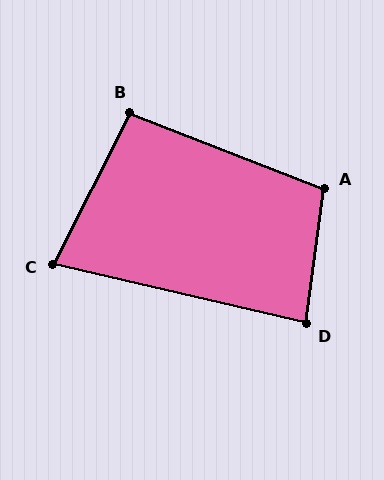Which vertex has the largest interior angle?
A, at approximately 104 degrees.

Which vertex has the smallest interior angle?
C, at approximately 76 degrees.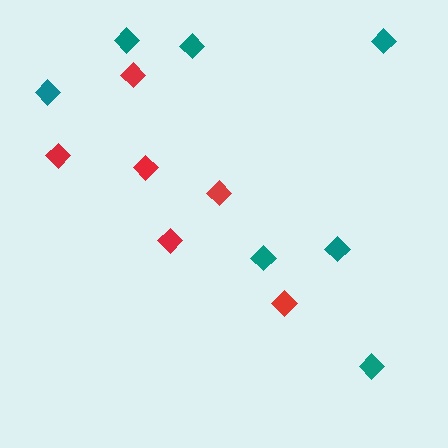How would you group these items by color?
There are 2 groups: one group of red diamonds (6) and one group of teal diamonds (7).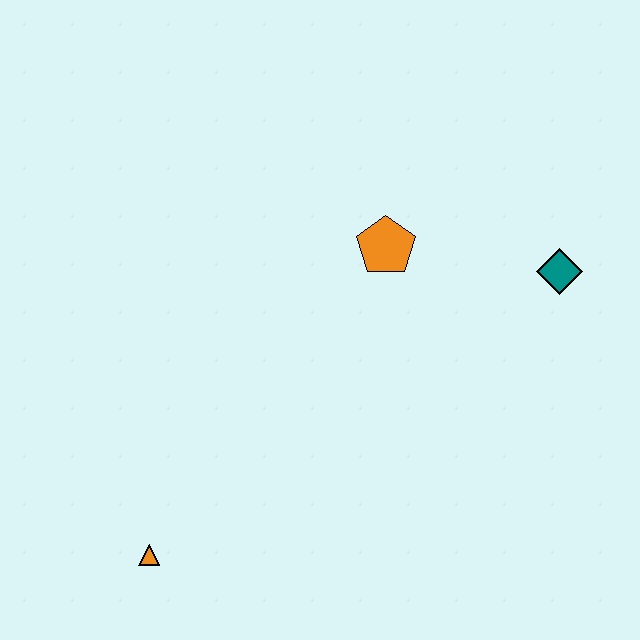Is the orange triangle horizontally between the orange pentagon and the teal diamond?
No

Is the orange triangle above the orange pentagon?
No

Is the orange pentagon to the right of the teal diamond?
No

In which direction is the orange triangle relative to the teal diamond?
The orange triangle is to the left of the teal diamond.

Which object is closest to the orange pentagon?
The teal diamond is closest to the orange pentagon.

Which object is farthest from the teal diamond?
The orange triangle is farthest from the teal diamond.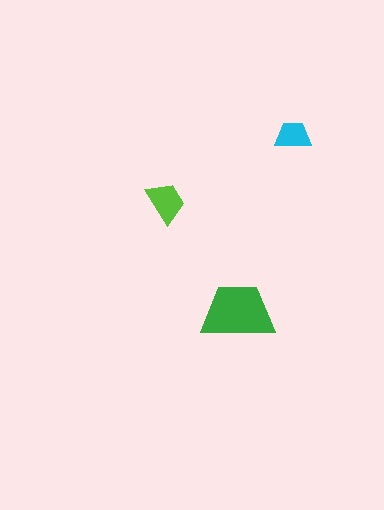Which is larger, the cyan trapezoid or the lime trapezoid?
The lime one.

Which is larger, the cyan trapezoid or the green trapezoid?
The green one.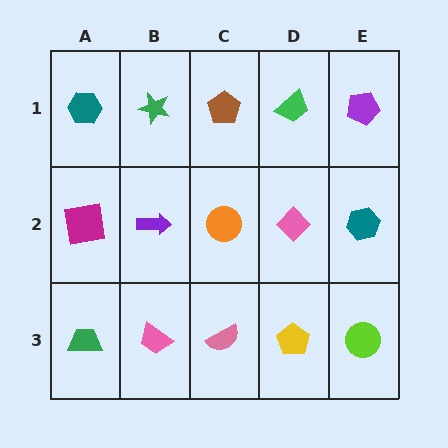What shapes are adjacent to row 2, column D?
A green trapezoid (row 1, column D), a yellow pentagon (row 3, column D), an orange circle (row 2, column C), a teal hexagon (row 2, column E).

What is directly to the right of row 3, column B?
A pink semicircle.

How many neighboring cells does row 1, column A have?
2.